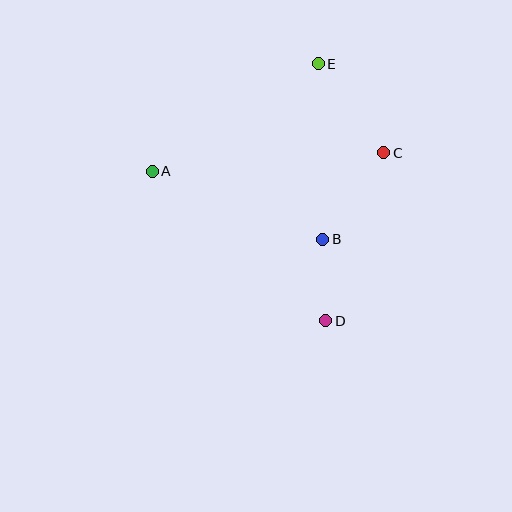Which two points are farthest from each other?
Points D and E are farthest from each other.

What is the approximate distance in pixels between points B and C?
The distance between B and C is approximately 106 pixels.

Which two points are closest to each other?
Points B and D are closest to each other.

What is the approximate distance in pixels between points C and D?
The distance between C and D is approximately 178 pixels.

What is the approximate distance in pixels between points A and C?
The distance between A and C is approximately 232 pixels.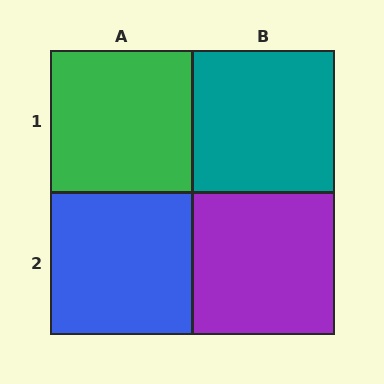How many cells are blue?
1 cell is blue.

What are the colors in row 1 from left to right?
Green, teal.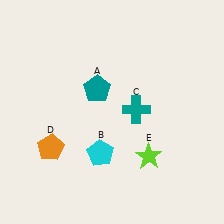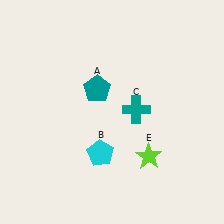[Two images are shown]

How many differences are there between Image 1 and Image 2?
There is 1 difference between the two images.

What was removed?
The orange pentagon (D) was removed in Image 2.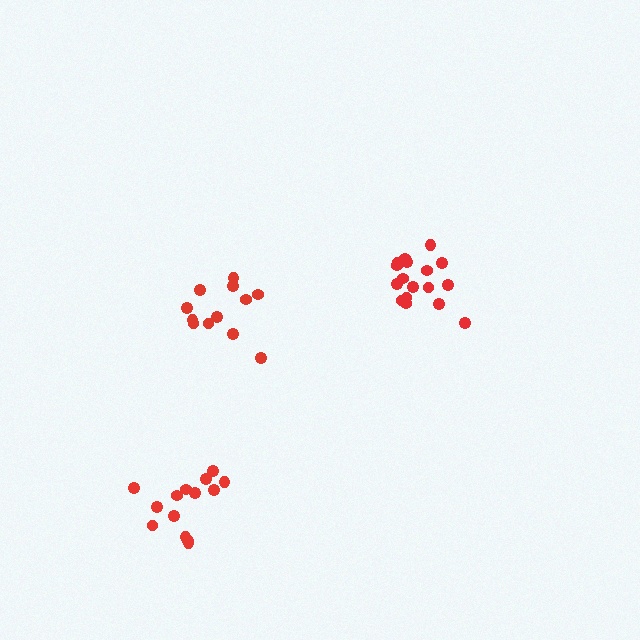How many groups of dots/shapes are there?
There are 3 groups.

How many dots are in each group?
Group 1: 12 dots, Group 2: 17 dots, Group 3: 14 dots (43 total).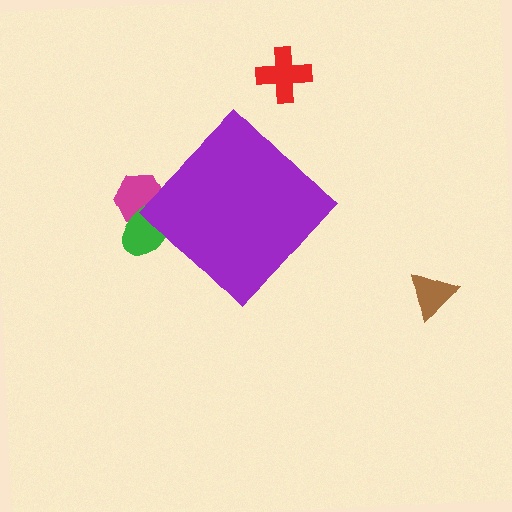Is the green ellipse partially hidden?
Yes, the green ellipse is partially hidden behind the purple diamond.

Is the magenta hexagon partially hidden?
Yes, the magenta hexagon is partially hidden behind the purple diamond.